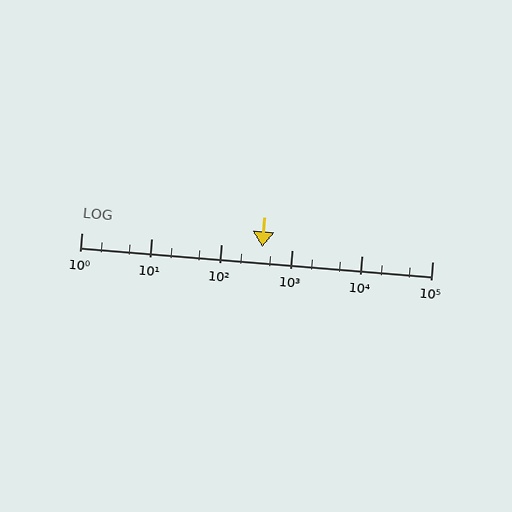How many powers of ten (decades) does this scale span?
The scale spans 5 decades, from 1 to 100000.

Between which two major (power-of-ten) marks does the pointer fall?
The pointer is between 100 and 1000.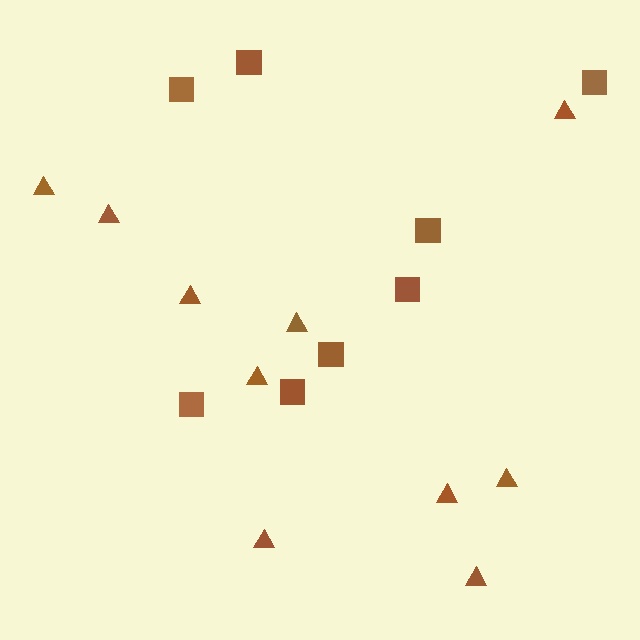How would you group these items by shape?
There are 2 groups: one group of triangles (10) and one group of squares (8).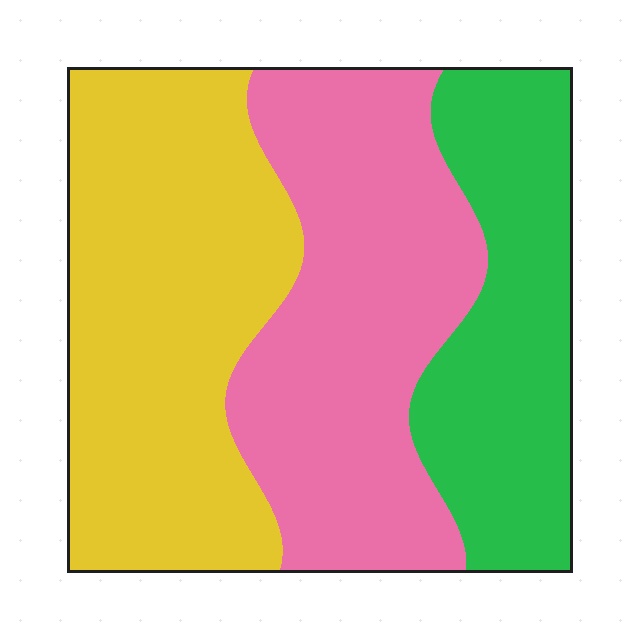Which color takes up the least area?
Green, at roughly 25%.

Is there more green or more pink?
Pink.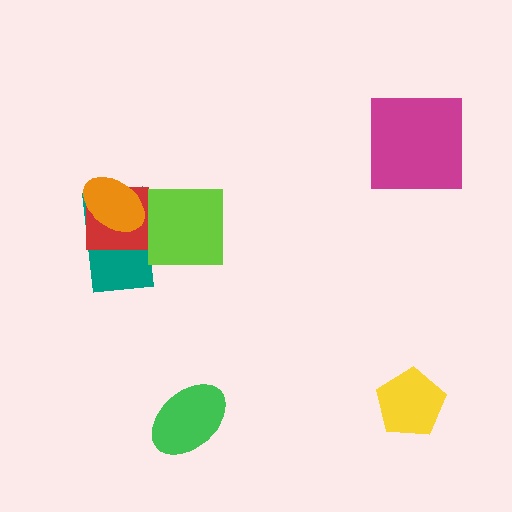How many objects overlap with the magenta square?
0 objects overlap with the magenta square.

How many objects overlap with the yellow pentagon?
0 objects overlap with the yellow pentagon.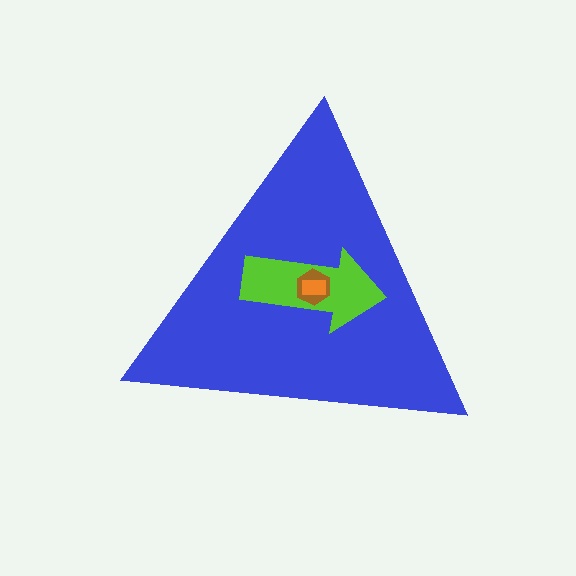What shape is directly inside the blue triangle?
The lime arrow.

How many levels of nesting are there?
4.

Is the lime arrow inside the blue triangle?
Yes.